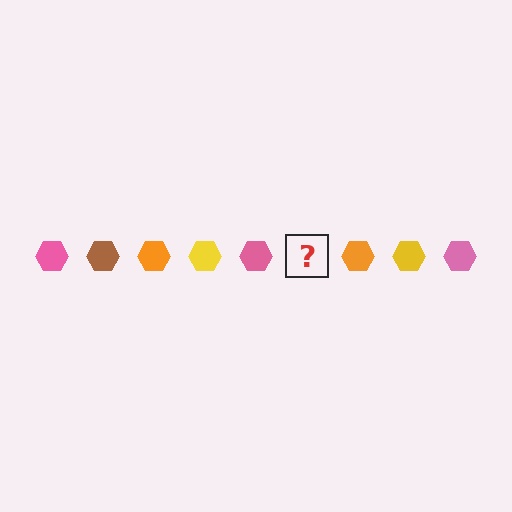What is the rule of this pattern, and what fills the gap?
The rule is that the pattern cycles through pink, brown, orange, yellow hexagons. The gap should be filled with a brown hexagon.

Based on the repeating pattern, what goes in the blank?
The blank should be a brown hexagon.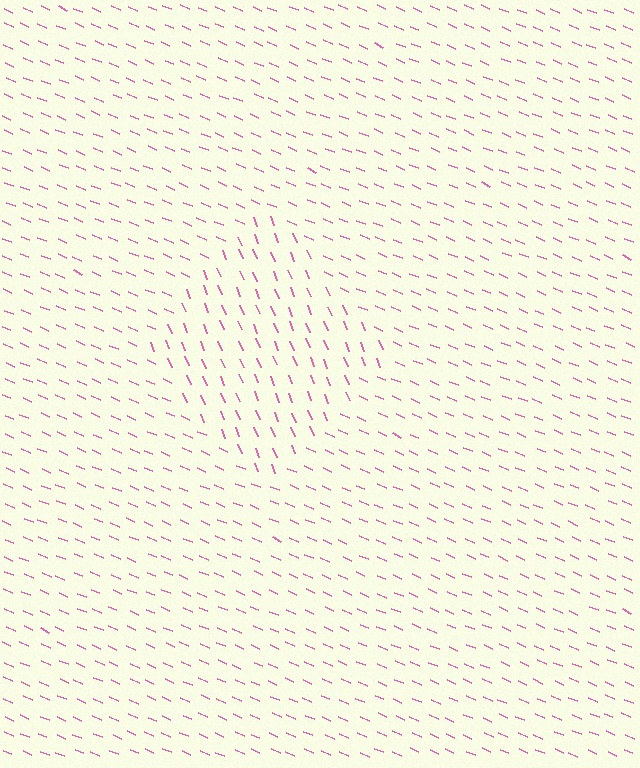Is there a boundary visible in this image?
Yes, there is a texture boundary formed by a change in line orientation.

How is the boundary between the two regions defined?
The boundary is defined purely by a change in line orientation (approximately 45 degrees difference). All lines are the same color and thickness.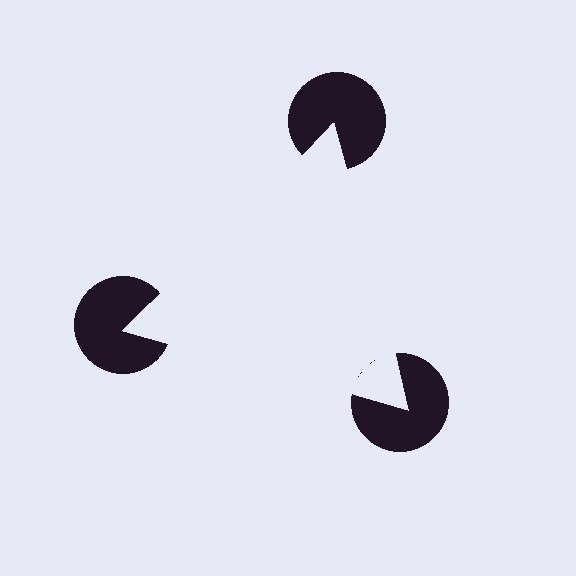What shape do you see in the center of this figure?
An illusory triangle — its edges are inferred from the aligned wedge cuts in the pac-man discs, not physically drawn.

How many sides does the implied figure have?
3 sides.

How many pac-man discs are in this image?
There are 3 — one at each vertex of the illusory triangle.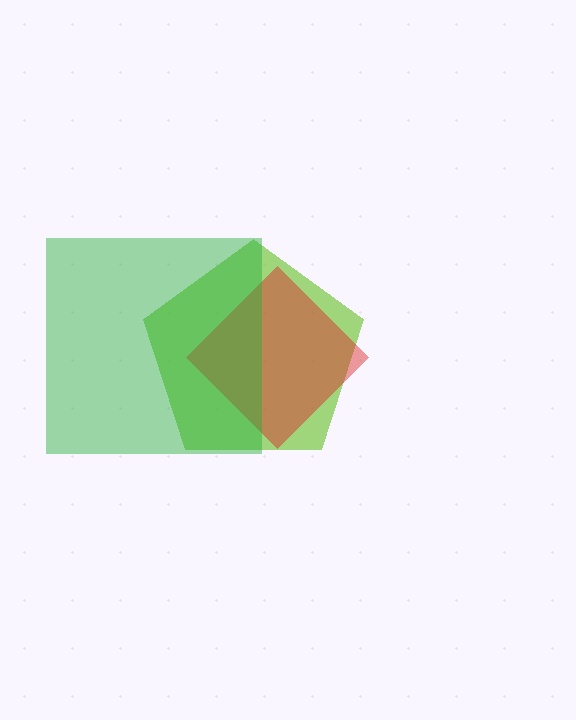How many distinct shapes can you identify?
There are 3 distinct shapes: a lime pentagon, a red diamond, a green square.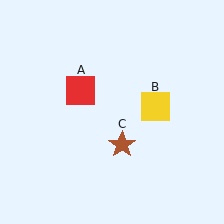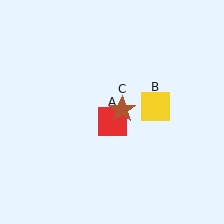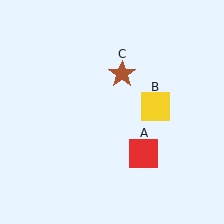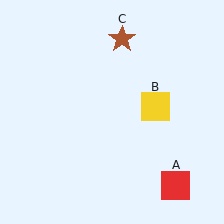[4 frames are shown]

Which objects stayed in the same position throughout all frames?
Yellow square (object B) remained stationary.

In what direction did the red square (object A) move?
The red square (object A) moved down and to the right.